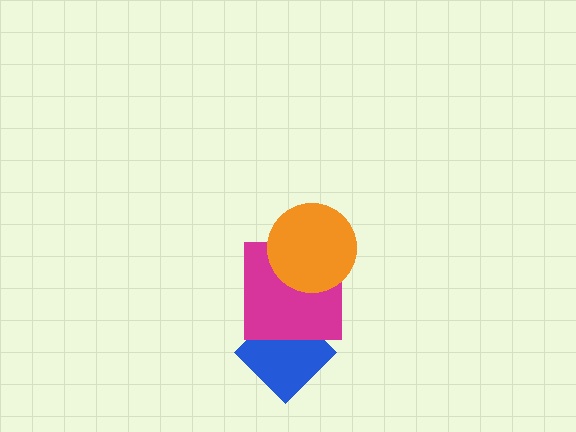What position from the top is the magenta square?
The magenta square is 2nd from the top.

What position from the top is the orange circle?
The orange circle is 1st from the top.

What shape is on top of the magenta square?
The orange circle is on top of the magenta square.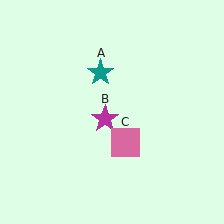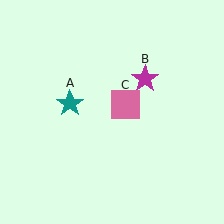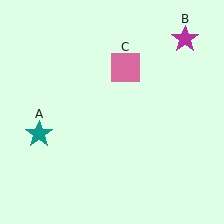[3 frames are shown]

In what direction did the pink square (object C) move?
The pink square (object C) moved up.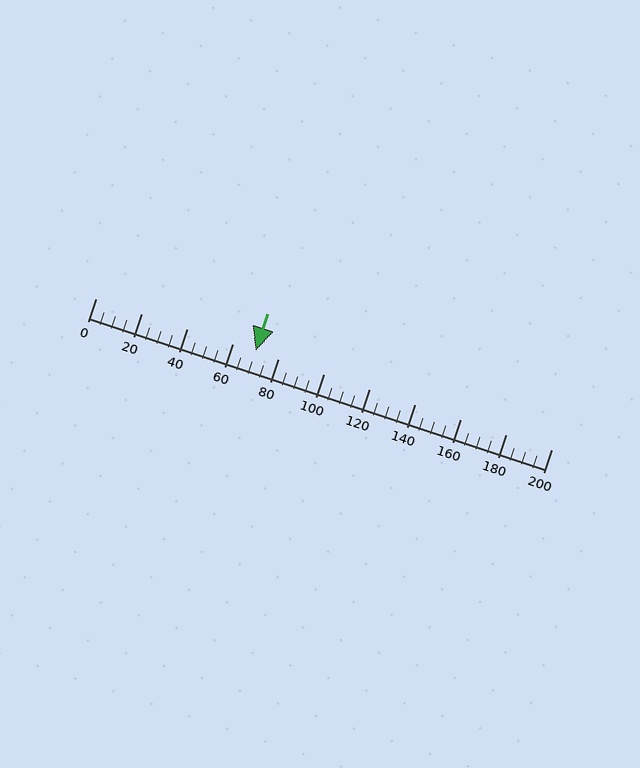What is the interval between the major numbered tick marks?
The major tick marks are spaced 20 units apart.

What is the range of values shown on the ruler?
The ruler shows values from 0 to 200.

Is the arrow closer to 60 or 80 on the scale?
The arrow is closer to 80.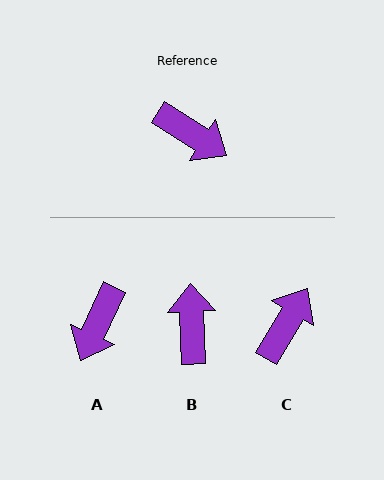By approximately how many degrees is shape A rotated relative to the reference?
Approximately 82 degrees clockwise.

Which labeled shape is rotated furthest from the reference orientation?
B, about 125 degrees away.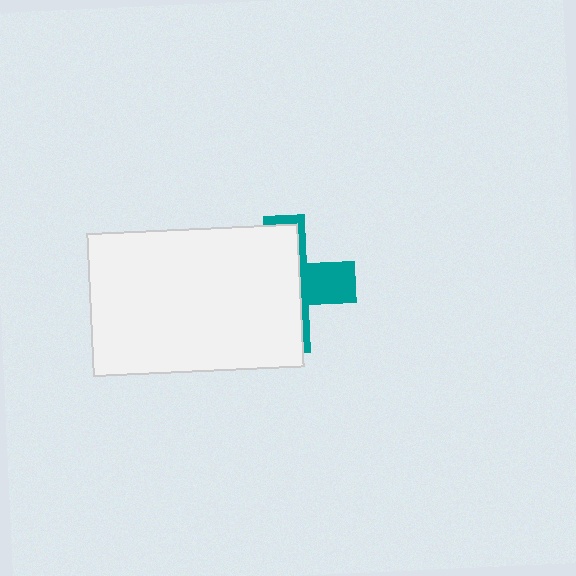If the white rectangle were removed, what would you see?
You would see the complete teal cross.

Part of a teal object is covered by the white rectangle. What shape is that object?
It is a cross.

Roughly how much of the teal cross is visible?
A small part of it is visible (roughly 32%).